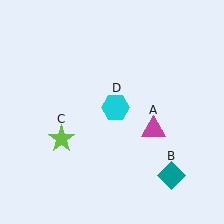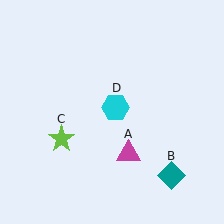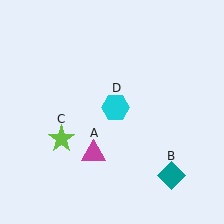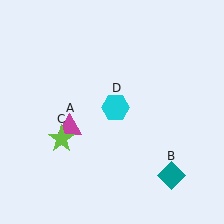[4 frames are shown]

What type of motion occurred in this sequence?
The magenta triangle (object A) rotated clockwise around the center of the scene.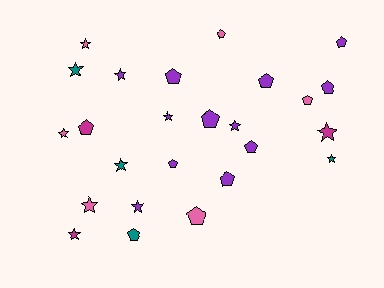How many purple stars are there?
There are 4 purple stars.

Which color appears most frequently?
Purple, with 12 objects.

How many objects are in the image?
There are 25 objects.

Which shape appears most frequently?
Pentagon, with 13 objects.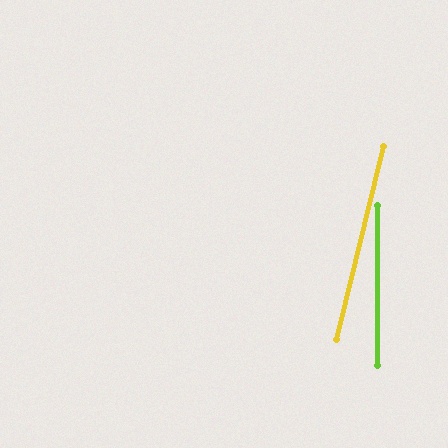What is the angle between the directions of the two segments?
Approximately 14 degrees.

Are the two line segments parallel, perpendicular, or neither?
Neither parallel nor perpendicular — they differ by about 14°.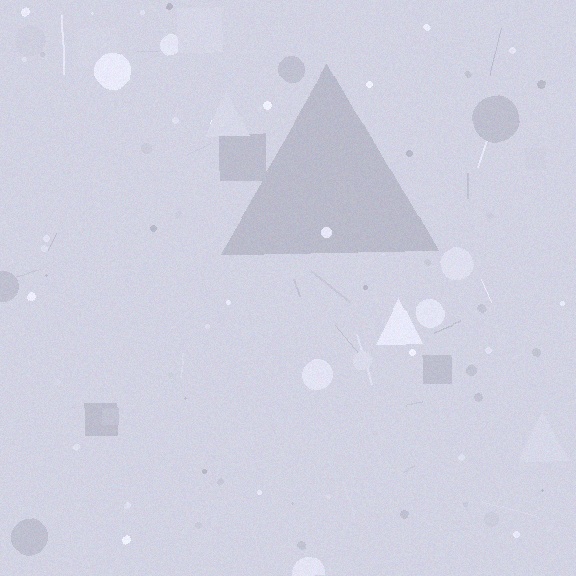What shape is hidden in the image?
A triangle is hidden in the image.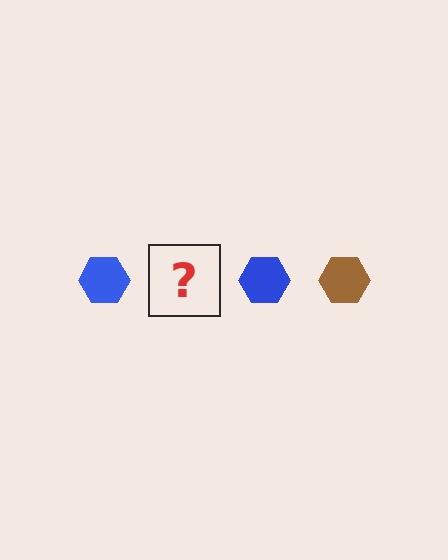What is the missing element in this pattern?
The missing element is a brown hexagon.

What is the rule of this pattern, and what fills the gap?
The rule is that the pattern cycles through blue, brown hexagons. The gap should be filled with a brown hexagon.